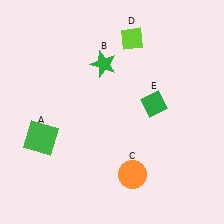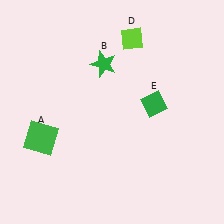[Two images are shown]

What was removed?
The orange circle (C) was removed in Image 2.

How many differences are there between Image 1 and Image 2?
There is 1 difference between the two images.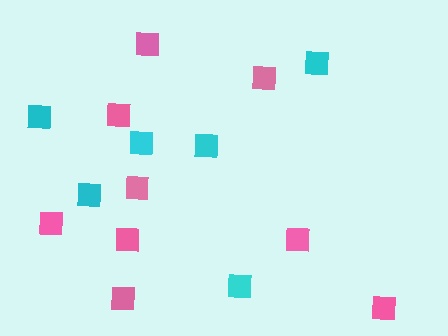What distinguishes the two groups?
There are 2 groups: one group of cyan squares (6) and one group of pink squares (9).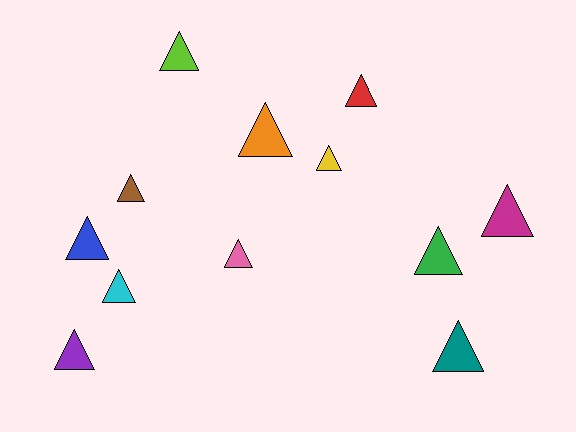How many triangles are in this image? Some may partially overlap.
There are 12 triangles.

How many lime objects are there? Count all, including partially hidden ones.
There is 1 lime object.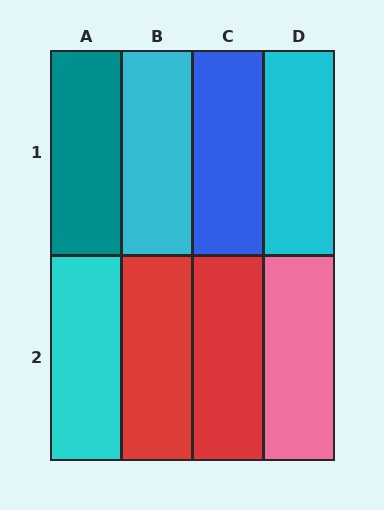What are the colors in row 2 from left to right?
Cyan, red, red, pink.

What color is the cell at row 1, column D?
Cyan.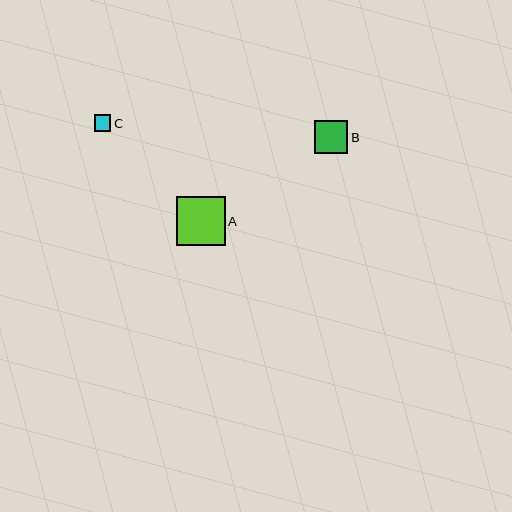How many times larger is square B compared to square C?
Square B is approximately 2.0 times the size of square C.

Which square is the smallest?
Square C is the smallest with a size of approximately 16 pixels.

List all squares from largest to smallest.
From largest to smallest: A, B, C.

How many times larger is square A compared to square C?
Square A is approximately 3.0 times the size of square C.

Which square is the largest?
Square A is the largest with a size of approximately 49 pixels.